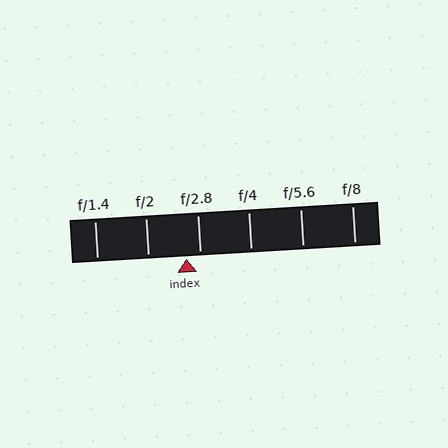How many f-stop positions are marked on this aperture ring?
There are 6 f-stop positions marked.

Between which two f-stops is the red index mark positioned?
The index mark is between f/2 and f/2.8.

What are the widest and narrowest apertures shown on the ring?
The widest aperture shown is f/1.4 and the narrowest is f/8.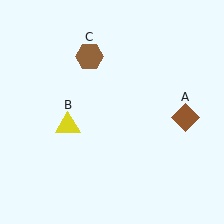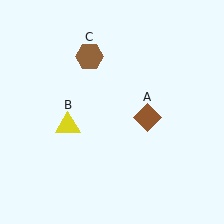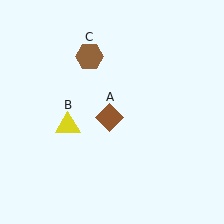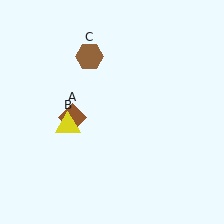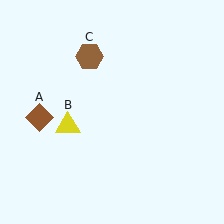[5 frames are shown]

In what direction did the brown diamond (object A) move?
The brown diamond (object A) moved left.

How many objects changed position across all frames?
1 object changed position: brown diamond (object A).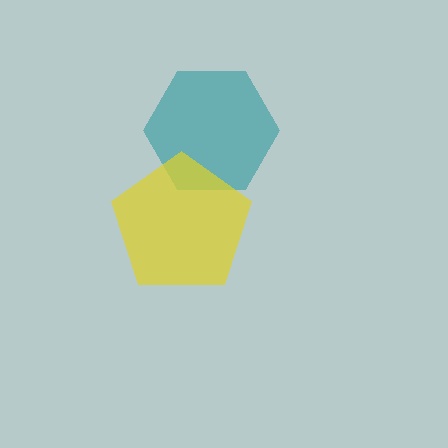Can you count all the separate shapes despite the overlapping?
Yes, there are 2 separate shapes.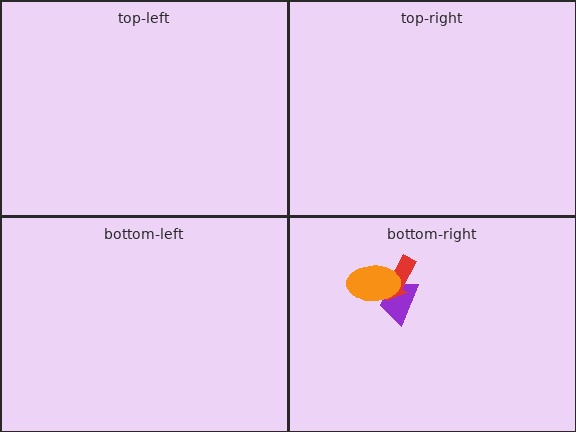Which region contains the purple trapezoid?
The bottom-right region.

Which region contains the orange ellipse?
The bottom-right region.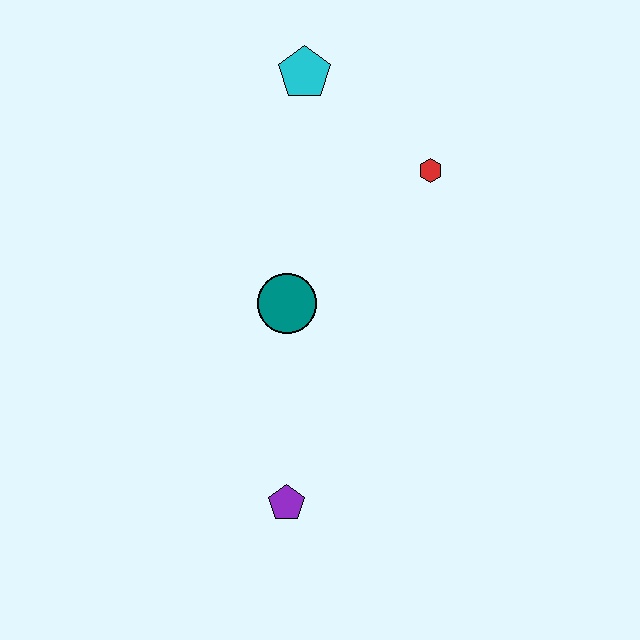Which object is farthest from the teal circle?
The cyan pentagon is farthest from the teal circle.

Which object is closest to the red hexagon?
The cyan pentagon is closest to the red hexagon.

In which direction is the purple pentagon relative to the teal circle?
The purple pentagon is below the teal circle.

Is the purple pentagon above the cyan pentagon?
No